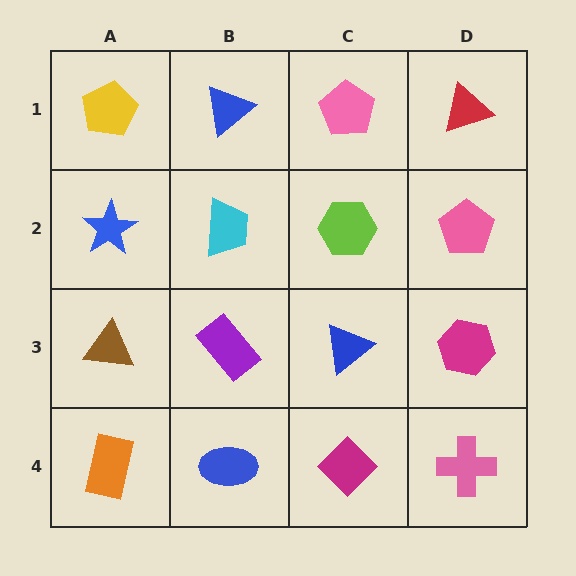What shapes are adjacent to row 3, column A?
A blue star (row 2, column A), an orange rectangle (row 4, column A), a purple rectangle (row 3, column B).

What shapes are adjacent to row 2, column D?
A red triangle (row 1, column D), a magenta hexagon (row 3, column D), a lime hexagon (row 2, column C).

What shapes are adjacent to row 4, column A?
A brown triangle (row 3, column A), a blue ellipse (row 4, column B).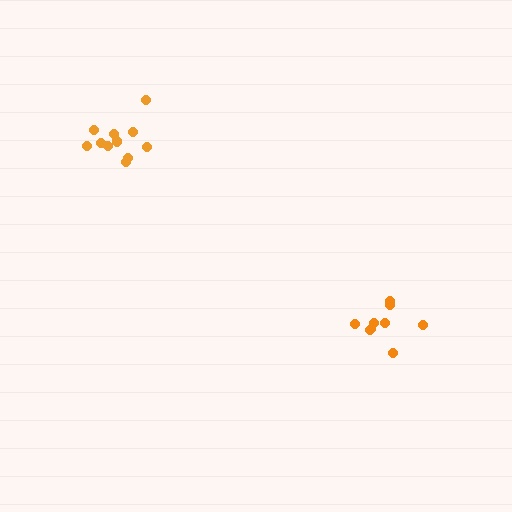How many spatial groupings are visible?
There are 2 spatial groupings.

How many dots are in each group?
Group 1: 9 dots, Group 2: 12 dots (21 total).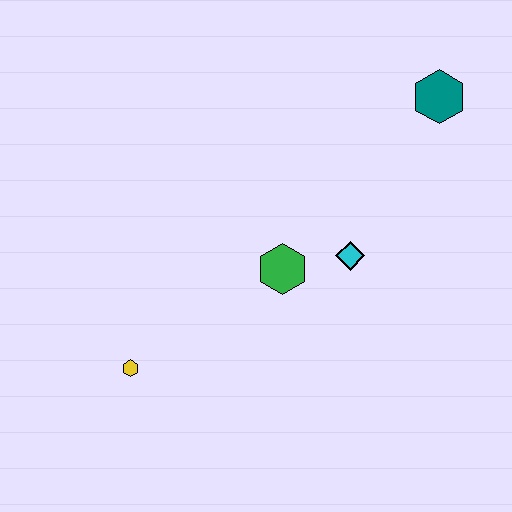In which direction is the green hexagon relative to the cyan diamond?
The green hexagon is to the left of the cyan diamond.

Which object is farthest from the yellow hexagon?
The teal hexagon is farthest from the yellow hexagon.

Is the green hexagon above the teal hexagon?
No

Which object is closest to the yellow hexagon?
The green hexagon is closest to the yellow hexagon.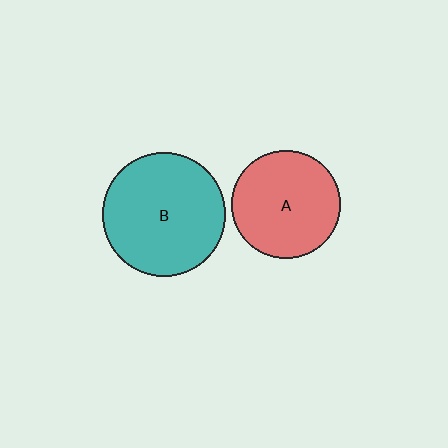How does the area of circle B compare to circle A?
Approximately 1.3 times.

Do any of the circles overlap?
No, none of the circles overlap.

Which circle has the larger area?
Circle B (teal).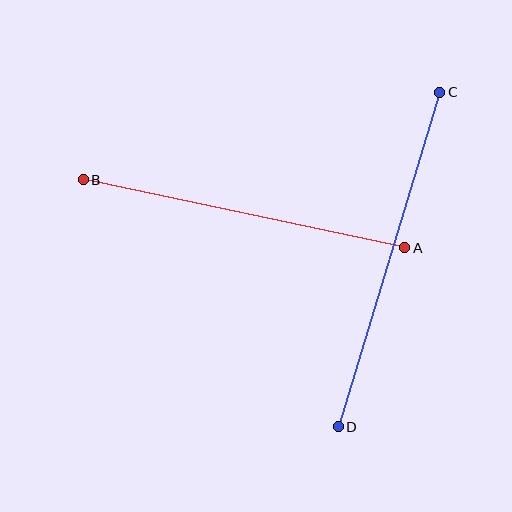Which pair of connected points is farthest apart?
Points C and D are farthest apart.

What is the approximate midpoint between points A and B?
The midpoint is at approximately (244, 214) pixels.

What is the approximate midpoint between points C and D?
The midpoint is at approximately (389, 260) pixels.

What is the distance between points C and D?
The distance is approximately 350 pixels.